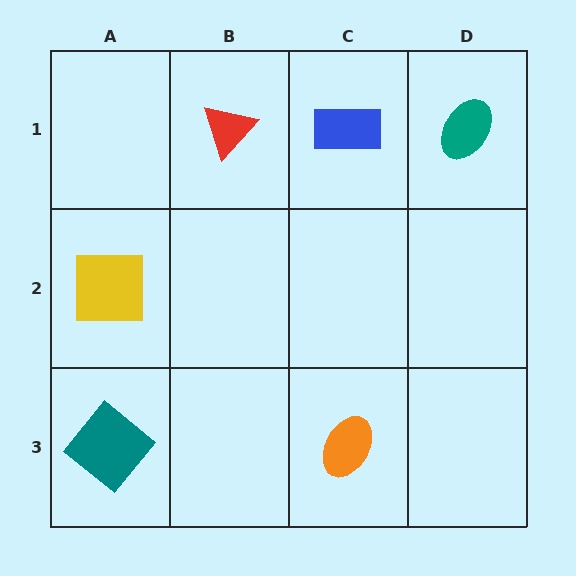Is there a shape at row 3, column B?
No, that cell is empty.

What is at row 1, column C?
A blue rectangle.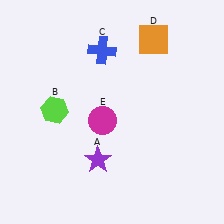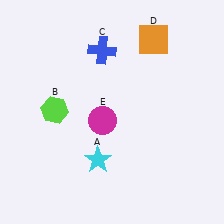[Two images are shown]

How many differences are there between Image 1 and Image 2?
There is 1 difference between the two images.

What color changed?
The star (A) changed from purple in Image 1 to cyan in Image 2.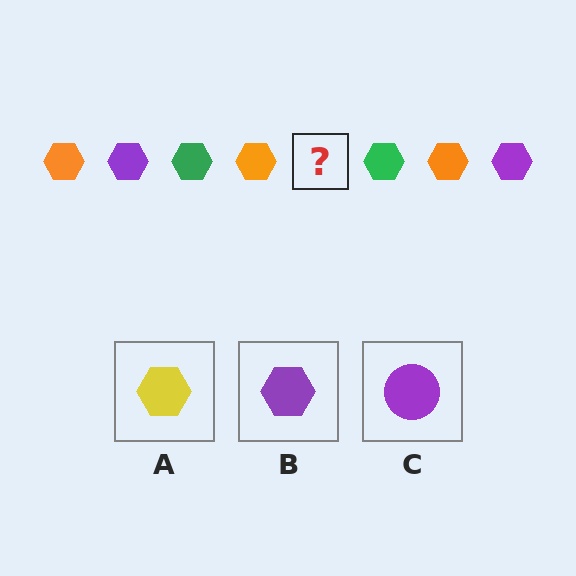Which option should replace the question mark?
Option B.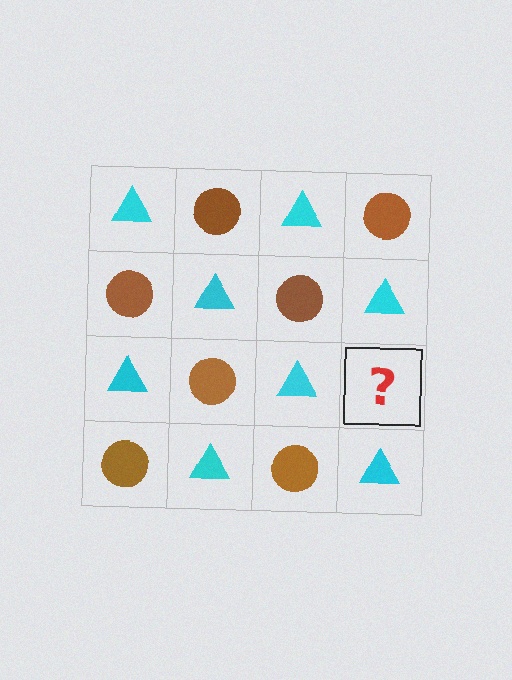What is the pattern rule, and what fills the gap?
The rule is that it alternates cyan triangle and brown circle in a checkerboard pattern. The gap should be filled with a brown circle.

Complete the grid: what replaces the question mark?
The question mark should be replaced with a brown circle.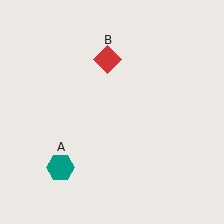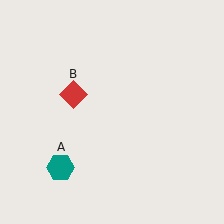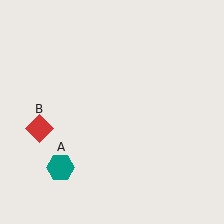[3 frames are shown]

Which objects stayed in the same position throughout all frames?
Teal hexagon (object A) remained stationary.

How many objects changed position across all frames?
1 object changed position: red diamond (object B).